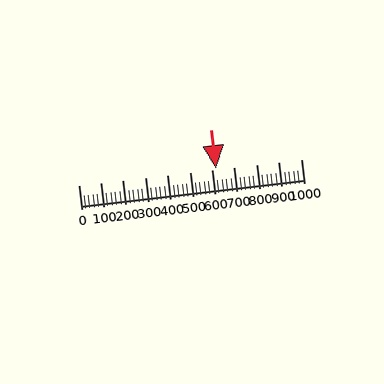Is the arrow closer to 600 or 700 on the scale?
The arrow is closer to 600.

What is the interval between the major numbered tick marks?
The major tick marks are spaced 100 units apart.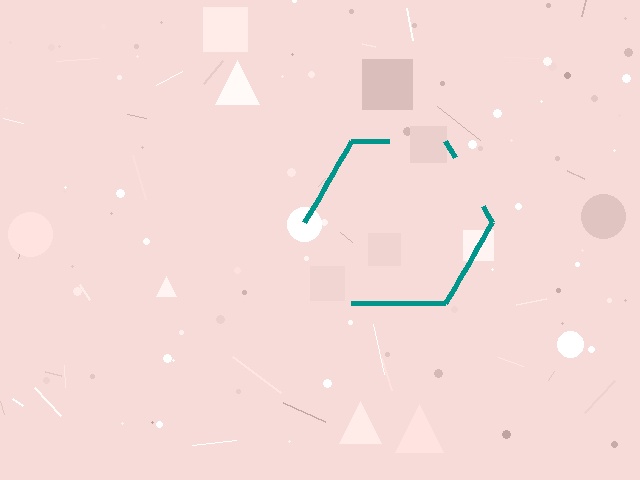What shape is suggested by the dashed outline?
The dashed outline suggests a hexagon.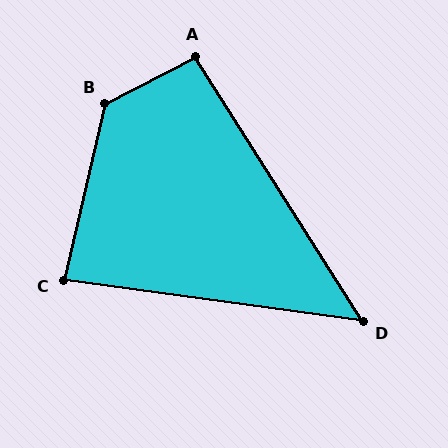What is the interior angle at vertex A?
Approximately 95 degrees (obtuse).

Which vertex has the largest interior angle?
B, at approximately 130 degrees.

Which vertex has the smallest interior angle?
D, at approximately 50 degrees.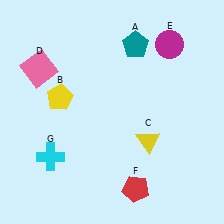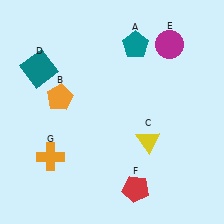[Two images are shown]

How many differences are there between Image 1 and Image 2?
There are 3 differences between the two images.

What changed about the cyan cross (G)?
In Image 1, G is cyan. In Image 2, it changed to orange.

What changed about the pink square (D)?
In Image 1, D is pink. In Image 2, it changed to teal.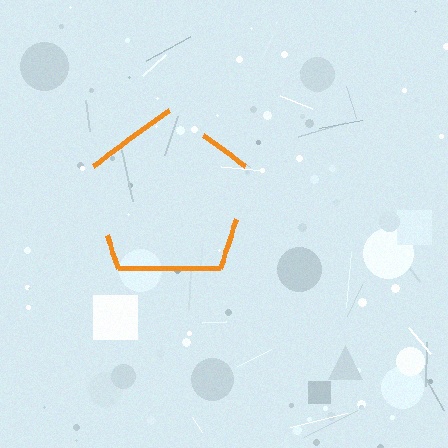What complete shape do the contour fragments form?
The contour fragments form a pentagon.